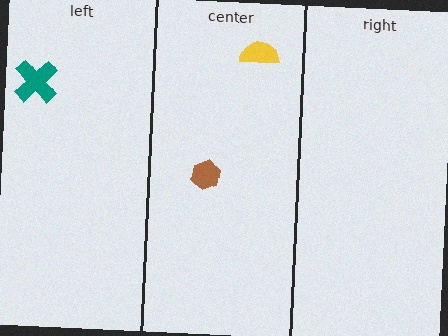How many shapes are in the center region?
2.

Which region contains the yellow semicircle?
The center region.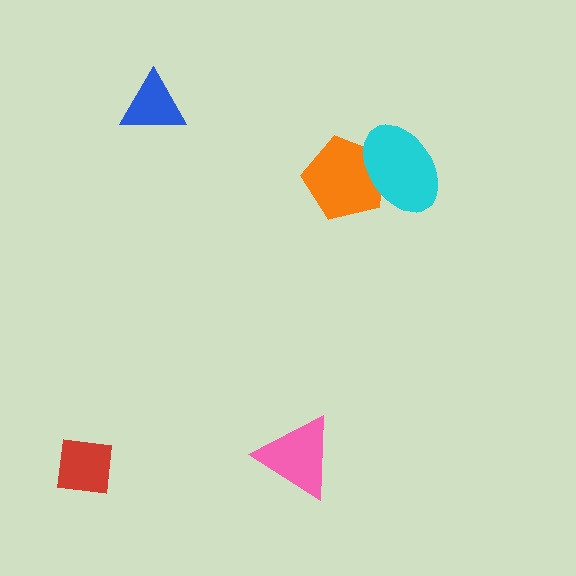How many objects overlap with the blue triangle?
0 objects overlap with the blue triangle.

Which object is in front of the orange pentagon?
The cyan ellipse is in front of the orange pentagon.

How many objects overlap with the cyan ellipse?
1 object overlaps with the cyan ellipse.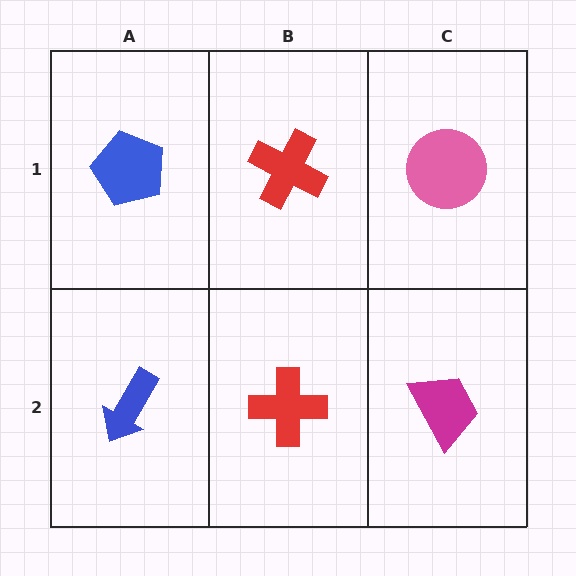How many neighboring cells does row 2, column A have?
2.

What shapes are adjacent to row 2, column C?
A pink circle (row 1, column C), a red cross (row 2, column B).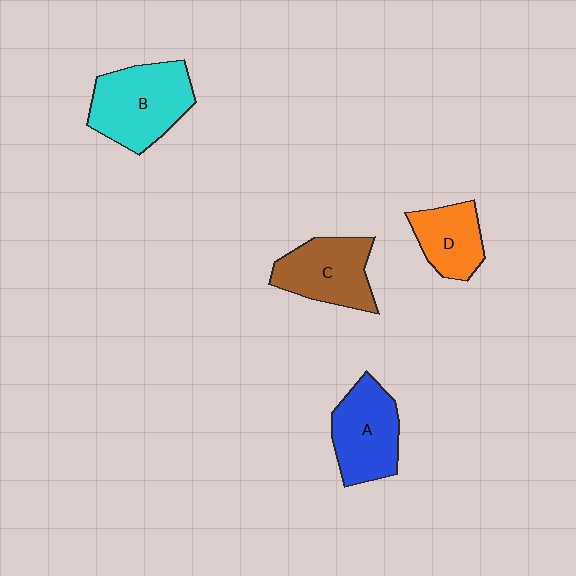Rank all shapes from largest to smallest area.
From largest to smallest: B (cyan), A (blue), C (brown), D (orange).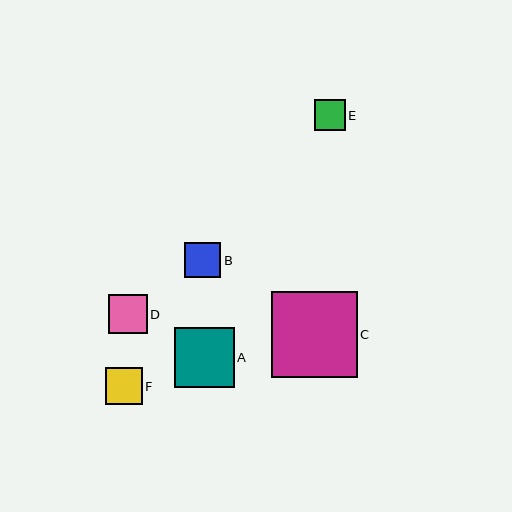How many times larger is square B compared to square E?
Square B is approximately 1.2 times the size of square E.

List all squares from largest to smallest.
From largest to smallest: C, A, D, F, B, E.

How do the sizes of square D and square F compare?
Square D and square F are approximately the same size.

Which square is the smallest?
Square E is the smallest with a size of approximately 31 pixels.